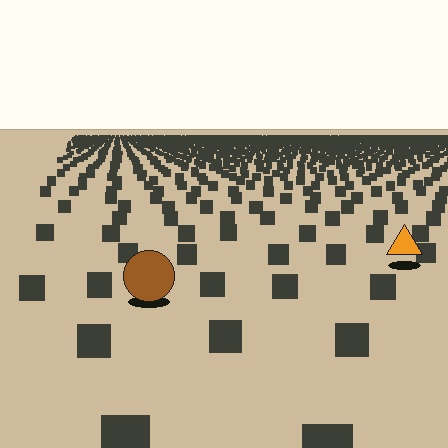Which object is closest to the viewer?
The brown circle is closest. The texture marks near it are larger and more spread out.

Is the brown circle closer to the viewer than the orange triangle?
Yes. The brown circle is closer — you can tell from the texture gradient: the ground texture is coarser near it.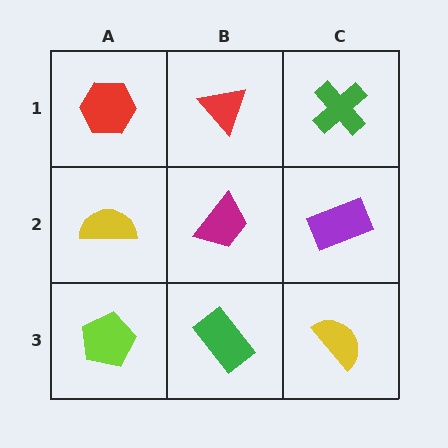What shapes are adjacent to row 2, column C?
A green cross (row 1, column C), a yellow semicircle (row 3, column C), a magenta trapezoid (row 2, column B).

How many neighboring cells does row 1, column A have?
2.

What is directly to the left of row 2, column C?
A magenta trapezoid.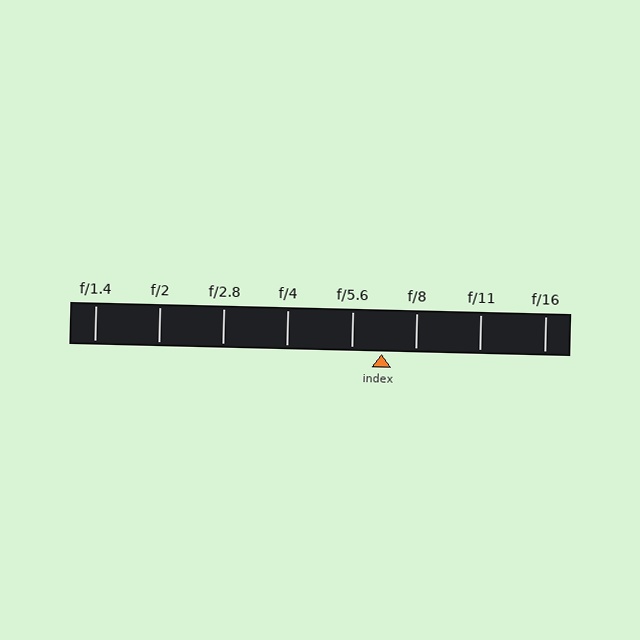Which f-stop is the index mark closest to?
The index mark is closest to f/5.6.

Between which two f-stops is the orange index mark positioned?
The index mark is between f/5.6 and f/8.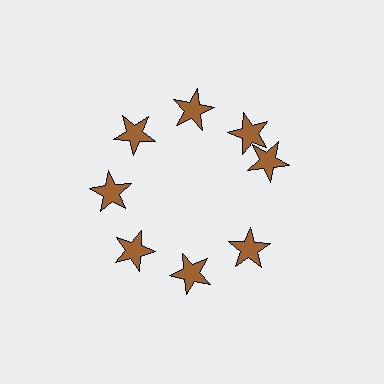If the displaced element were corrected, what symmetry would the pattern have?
It would have 8-fold rotational symmetry — the pattern would map onto itself every 45 degrees.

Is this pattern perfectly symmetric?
No. The 8 brown stars are arranged in a ring, but one element near the 3 o'clock position is rotated out of alignment along the ring, breaking the 8-fold rotational symmetry.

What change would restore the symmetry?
The symmetry would be restored by rotating it back into even spacing with its neighbors so that all 8 stars sit at equal angles and equal distance from the center.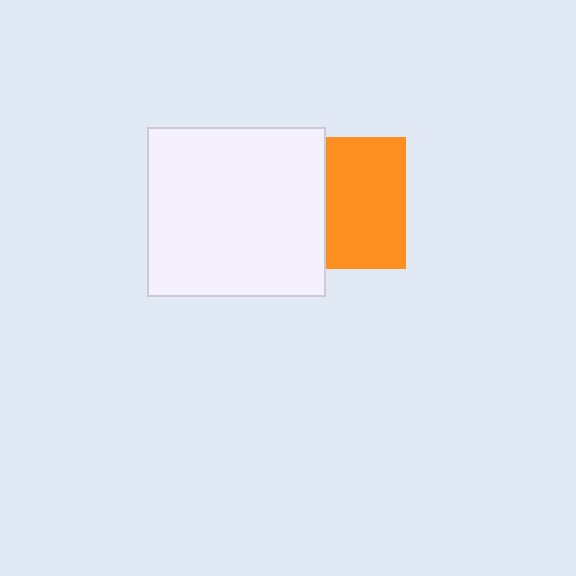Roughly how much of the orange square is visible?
About half of it is visible (roughly 61%).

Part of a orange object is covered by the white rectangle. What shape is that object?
It is a square.